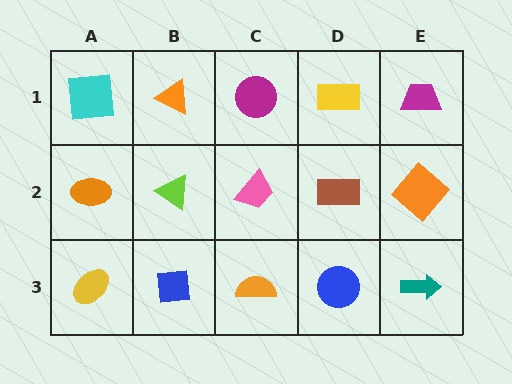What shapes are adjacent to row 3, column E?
An orange diamond (row 2, column E), a blue circle (row 3, column D).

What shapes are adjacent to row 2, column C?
A magenta circle (row 1, column C), an orange semicircle (row 3, column C), a lime triangle (row 2, column B), a brown rectangle (row 2, column D).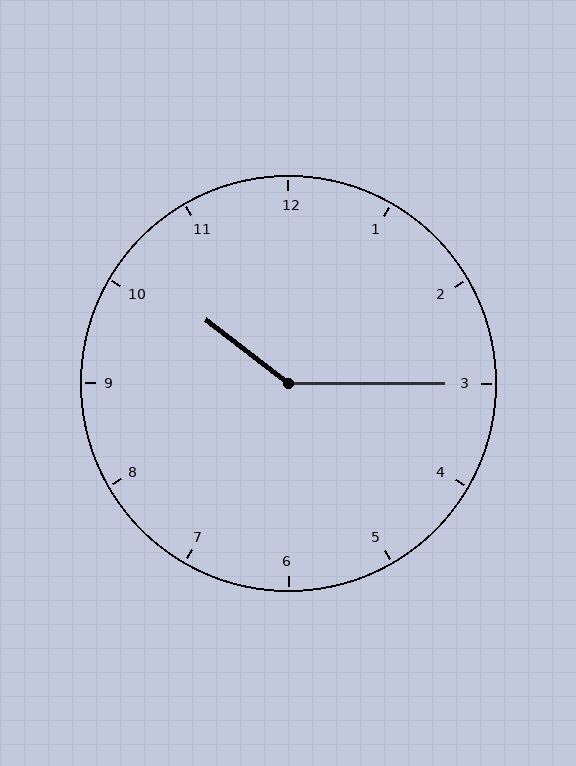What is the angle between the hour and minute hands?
Approximately 142 degrees.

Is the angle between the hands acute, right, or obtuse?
It is obtuse.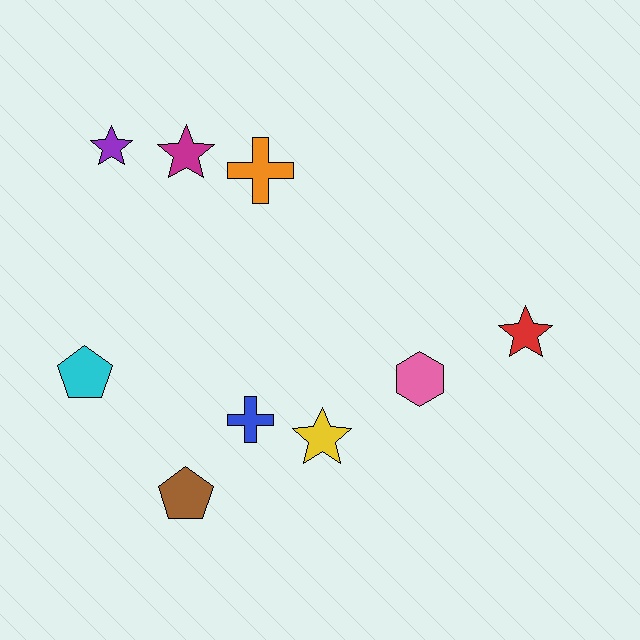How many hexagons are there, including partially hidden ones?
There is 1 hexagon.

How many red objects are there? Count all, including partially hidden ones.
There is 1 red object.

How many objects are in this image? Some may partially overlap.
There are 9 objects.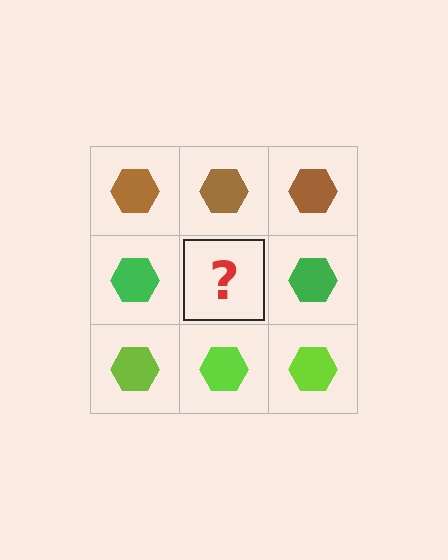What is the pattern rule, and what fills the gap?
The rule is that each row has a consistent color. The gap should be filled with a green hexagon.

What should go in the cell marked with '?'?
The missing cell should contain a green hexagon.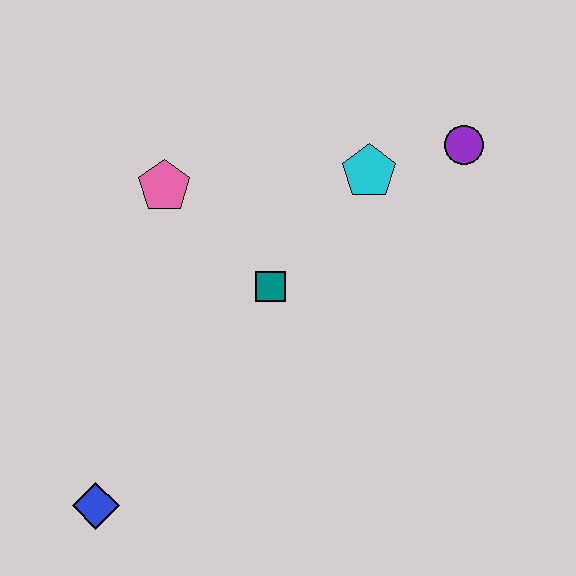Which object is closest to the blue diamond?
The teal square is closest to the blue diamond.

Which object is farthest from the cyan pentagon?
The blue diamond is farthest from the cyan pentagon.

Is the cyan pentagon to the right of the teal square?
Yes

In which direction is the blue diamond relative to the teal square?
The blue diamond is below the teal square.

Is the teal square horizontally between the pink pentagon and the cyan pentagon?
Yes